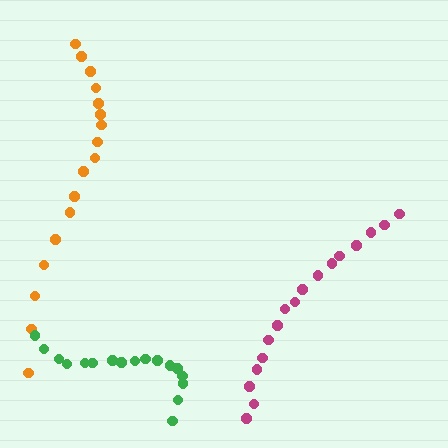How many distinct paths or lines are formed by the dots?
There are 3 distinct paths.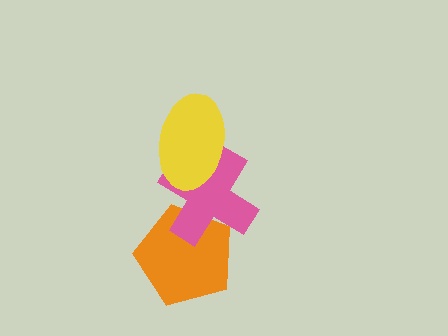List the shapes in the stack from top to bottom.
From top to bottom: the yellow ellipse, the pink cross, the orange pentagon.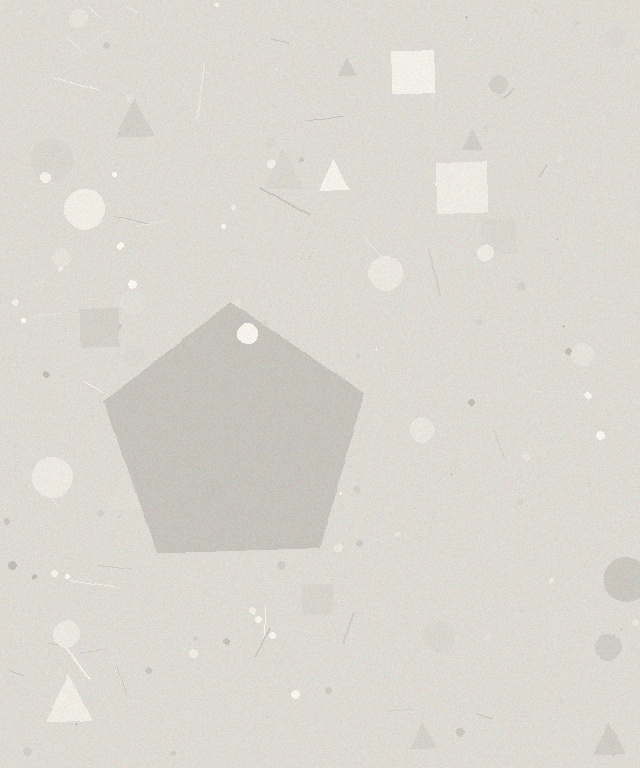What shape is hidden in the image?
A pentagon is hidden in the image.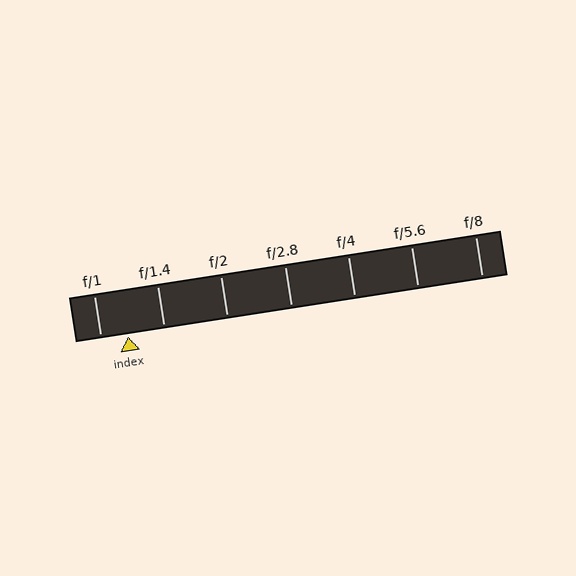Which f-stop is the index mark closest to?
The index mark is closest to f/1.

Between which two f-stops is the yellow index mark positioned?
The index mark is between f/1 and f/1.4.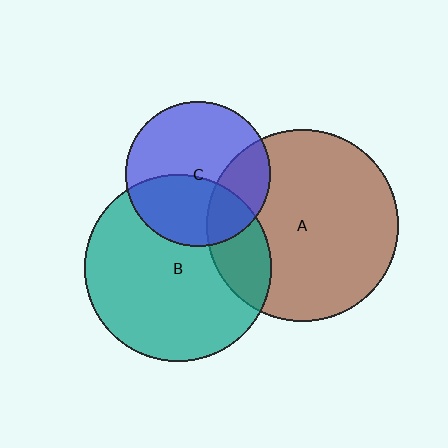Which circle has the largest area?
Circle A (brown).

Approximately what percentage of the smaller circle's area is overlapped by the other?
Approximately 20%.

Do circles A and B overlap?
Yes.